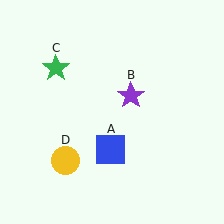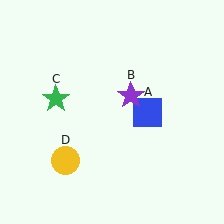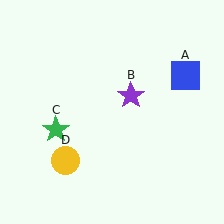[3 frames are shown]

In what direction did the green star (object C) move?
The green star (object C) moved down.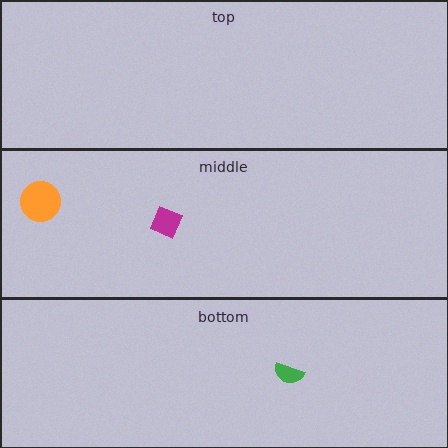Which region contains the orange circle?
The middle region.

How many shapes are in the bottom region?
1.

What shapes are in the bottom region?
The green semicircle.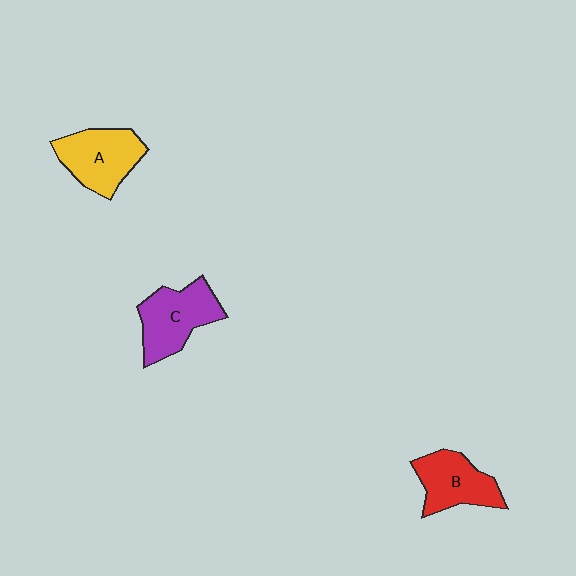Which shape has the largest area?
Shape C (purple).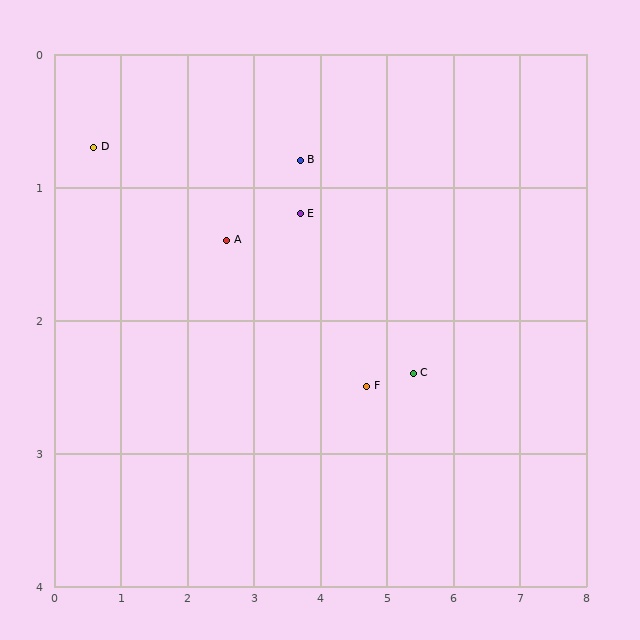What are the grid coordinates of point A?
Point A is at approximately (2.6, 1.4).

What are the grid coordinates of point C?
Point C is at approximately (5.4, 2.4).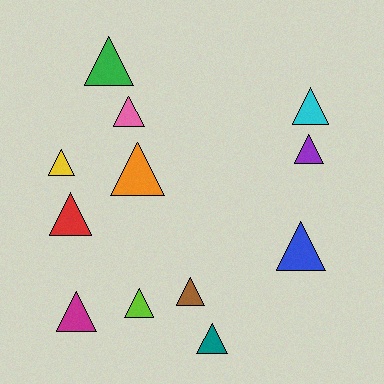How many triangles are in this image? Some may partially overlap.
There are 12 triangles.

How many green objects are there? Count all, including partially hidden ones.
There is 1 green object.